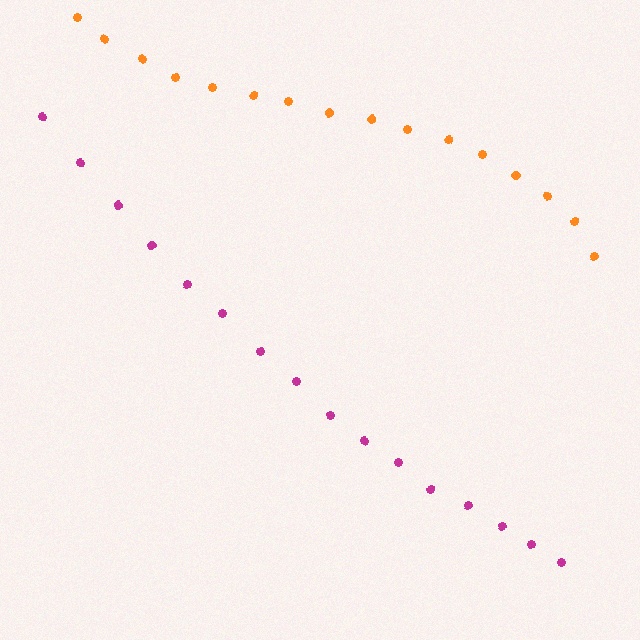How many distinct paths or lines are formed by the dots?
There are 2 distinct paths.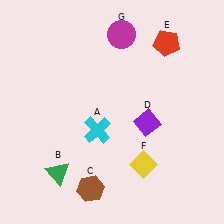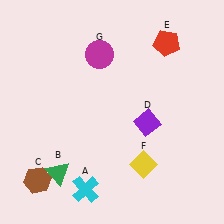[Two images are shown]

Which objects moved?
The objects that moved are: the cyan cross (A), the brown hexagon (C), the magenta circle (G).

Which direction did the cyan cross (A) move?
The cyan cross (A) moved down.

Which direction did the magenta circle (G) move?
The magenta circle (G) moved left.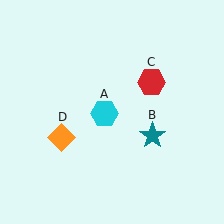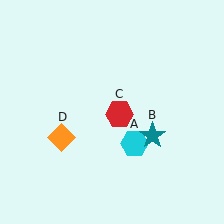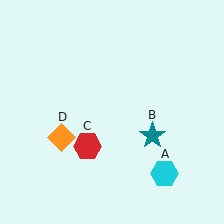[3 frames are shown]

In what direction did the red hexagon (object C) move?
The red hexagon (object C) moved down and to the left.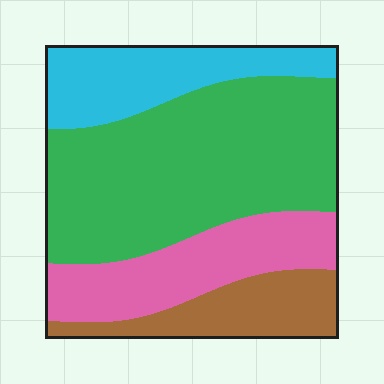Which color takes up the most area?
Green, at roughly 45%.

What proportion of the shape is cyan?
Cyan takes up about one sixth (1/6) of the shape.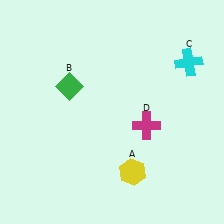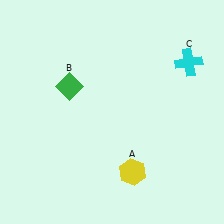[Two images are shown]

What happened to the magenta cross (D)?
The magenta cross (D) was removed in Image 2. It was in the bottom-right area of Image 1.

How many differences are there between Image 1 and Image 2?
There is 1 difference between the two images.